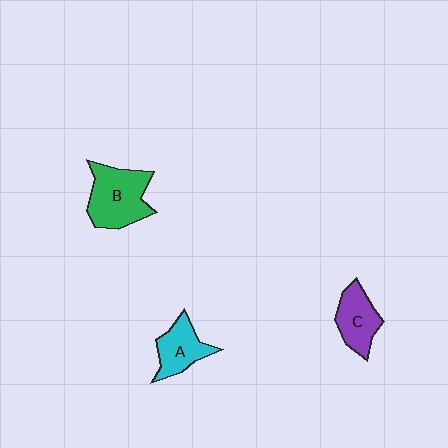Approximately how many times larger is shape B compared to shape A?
Approximately 1.5 times.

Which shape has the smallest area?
Shape A (cyan).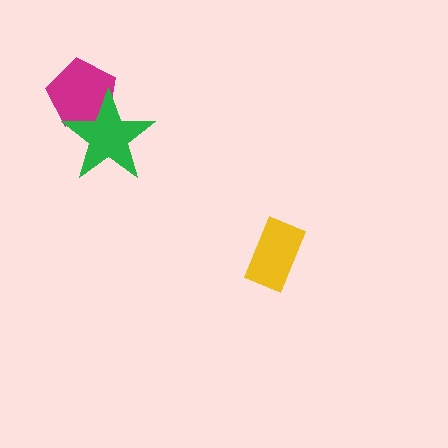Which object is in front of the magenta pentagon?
The green star is in front of the magenta pentagon.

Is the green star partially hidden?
No, no other shape covers it.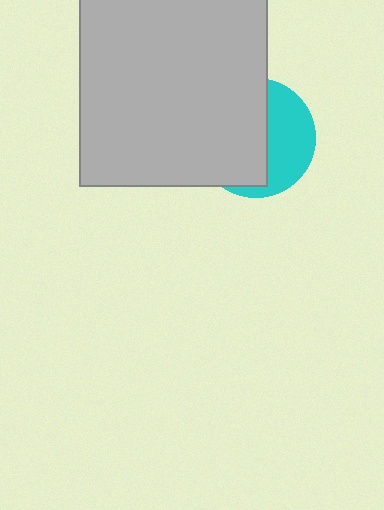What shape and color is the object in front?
The object in front is a light gray rectangle.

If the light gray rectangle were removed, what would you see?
You would see the complete cyan circle.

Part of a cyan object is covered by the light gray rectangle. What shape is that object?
It is a circle.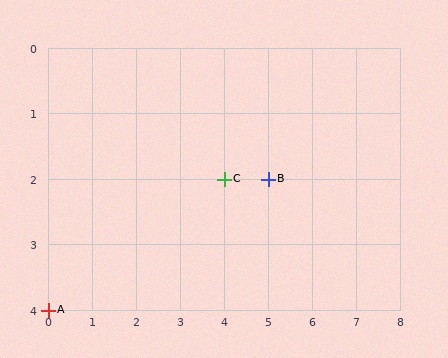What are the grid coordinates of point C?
Point C is at grid coordinates (4, 2).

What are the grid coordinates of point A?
Point A is at grid coordinates (0, 4).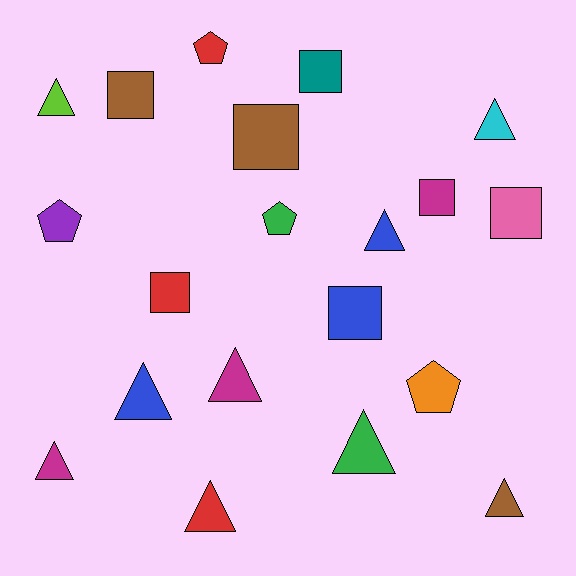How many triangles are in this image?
There are 9 triangles.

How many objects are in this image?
There are 20 objects.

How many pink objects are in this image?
There is 1 pink object.